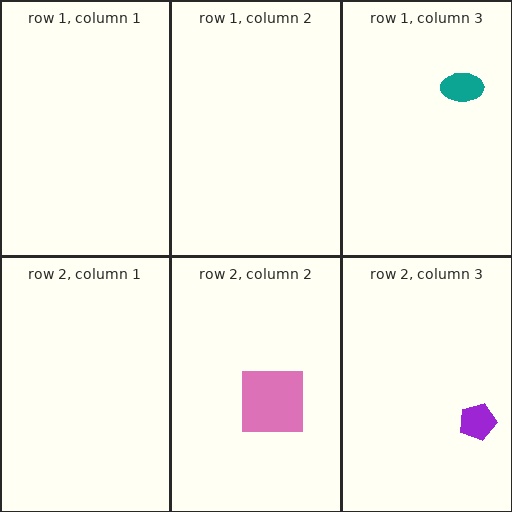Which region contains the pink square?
The row 2, column 2 region.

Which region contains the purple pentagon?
The row 2, column 3 region.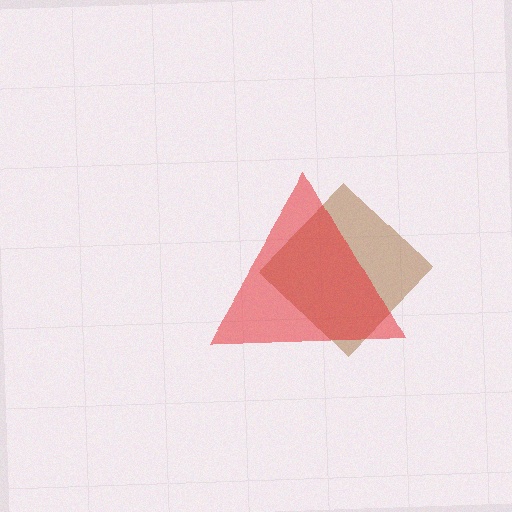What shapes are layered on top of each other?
The layered shapes are: a brown diamond, a red triangle.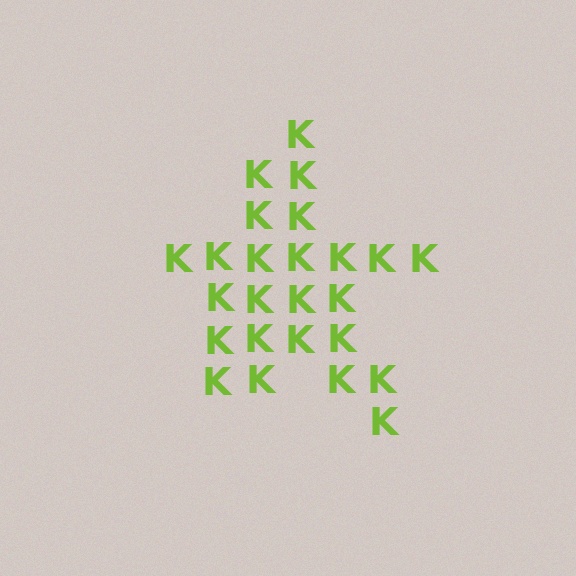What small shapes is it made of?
It is made of small letter K's.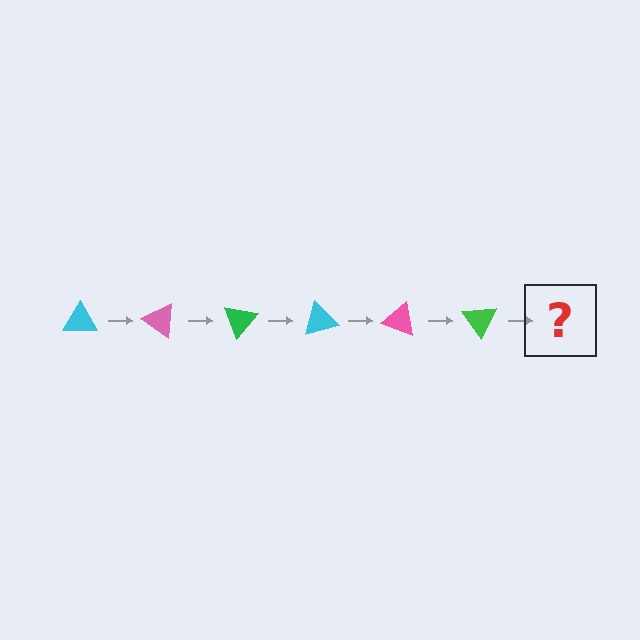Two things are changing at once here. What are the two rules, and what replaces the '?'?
The two rules are that it rotates 35 degrees each step and the color cycles through cyan, pink, and green. The '?' should be a cyan triangle, rotated 210 degrees from the start.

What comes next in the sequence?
The next element should be a cyan triangle, rotated 210 degrees from the start.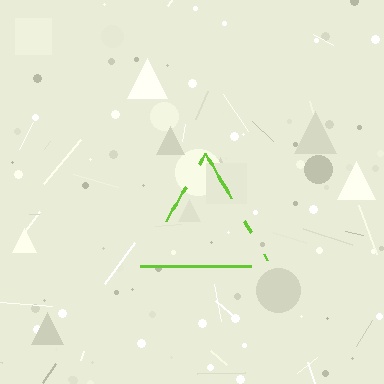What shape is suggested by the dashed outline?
The dashed outline suggests a triangle.